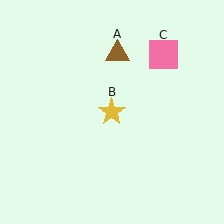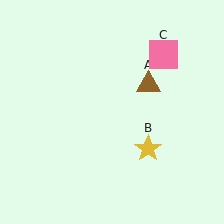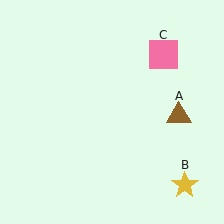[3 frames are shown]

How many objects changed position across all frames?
2 objects changed position: brown triangle (object A), yellow star (object B).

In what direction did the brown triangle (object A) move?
The brown triangle (object A) moved down and to the right.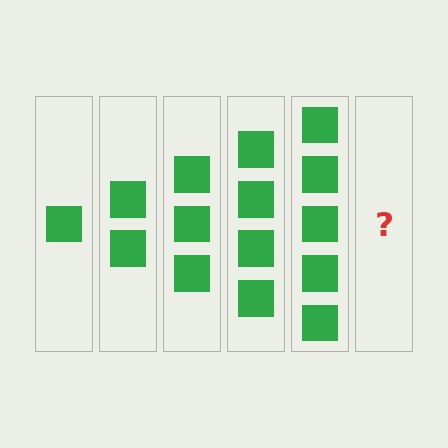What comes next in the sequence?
The next element should be 6 squares.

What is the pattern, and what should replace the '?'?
The pattern is that each step adds one more square. The '?' should be 6 squares.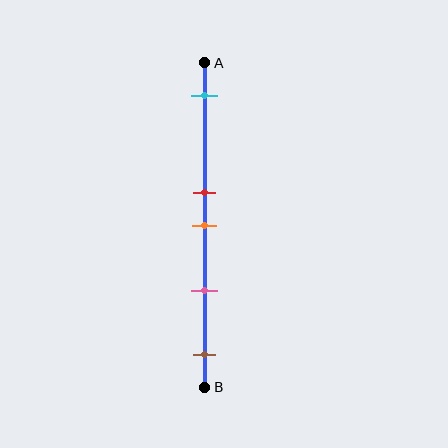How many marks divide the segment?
There are 5 marks dividing the segment.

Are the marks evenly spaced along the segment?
No, the marks are not evenly spaced.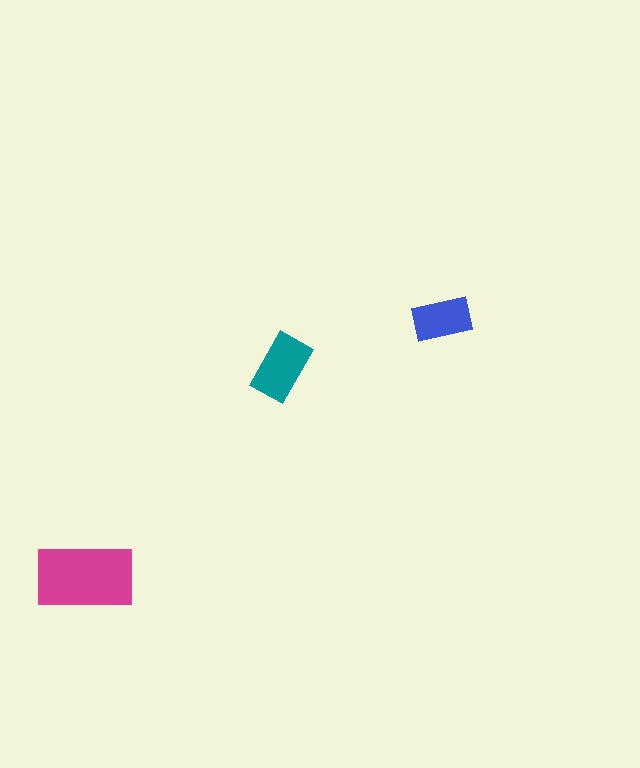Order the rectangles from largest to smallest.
the magenta one, the teal one, the blue one.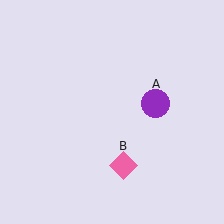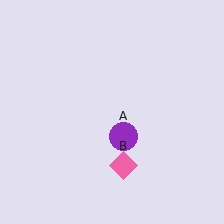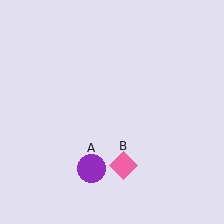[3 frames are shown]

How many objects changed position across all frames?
1 object changed position: purple circle (object A).